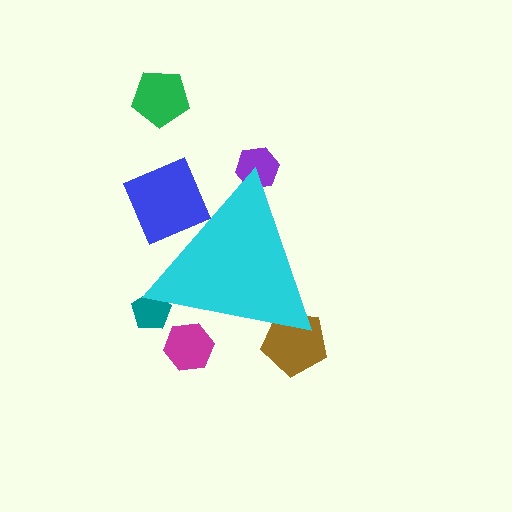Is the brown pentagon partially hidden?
Yes, the brown pentagon is partially hidden behind the cyan triangle.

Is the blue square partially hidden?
Yes, the blue square is partially hidden behind the cyan triangle.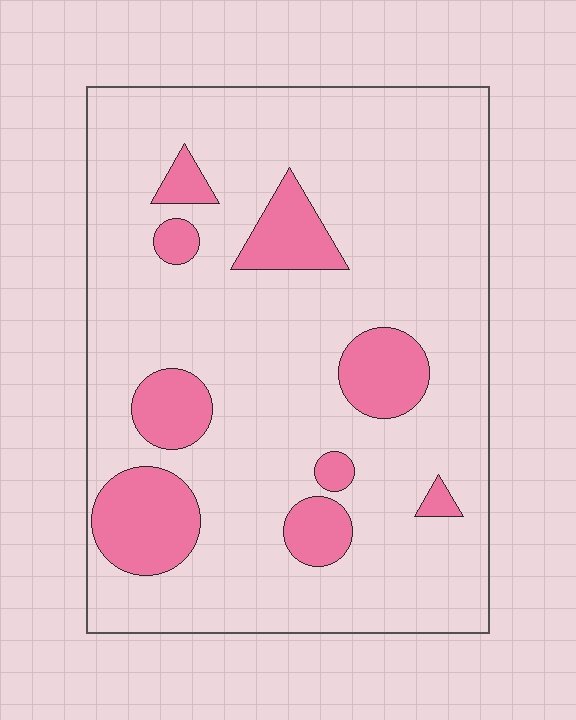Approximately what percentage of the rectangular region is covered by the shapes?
Approximately 15%.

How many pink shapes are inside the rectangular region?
9.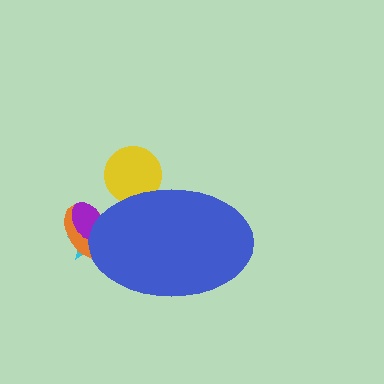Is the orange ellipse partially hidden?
Yes, the orange ellipse is partially hidden behind the blue ellipse.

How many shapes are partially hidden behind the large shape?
4 shapes are partially hidden.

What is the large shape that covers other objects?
A blue ellipse.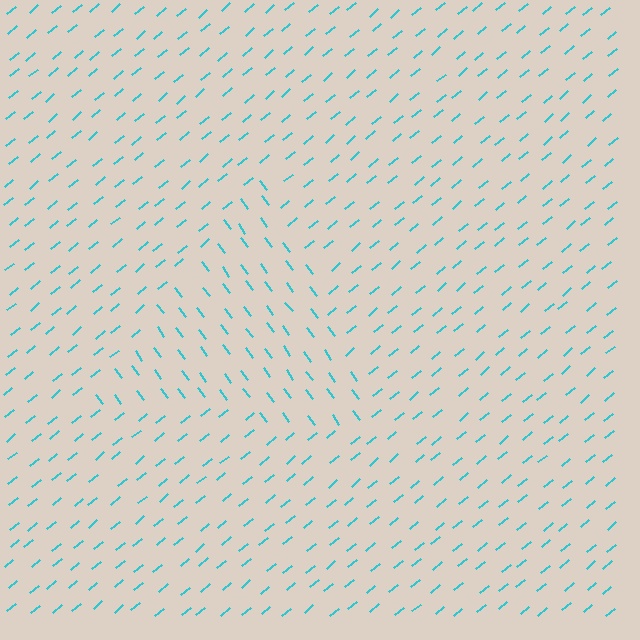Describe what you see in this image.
The image is filled with small cyan line segments. A triangle region in the image has lines oriented differently from the surrounding lines, creating a visible texture boundary.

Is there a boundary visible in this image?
Yes, there is a texture boundary formed by a change in line orientation.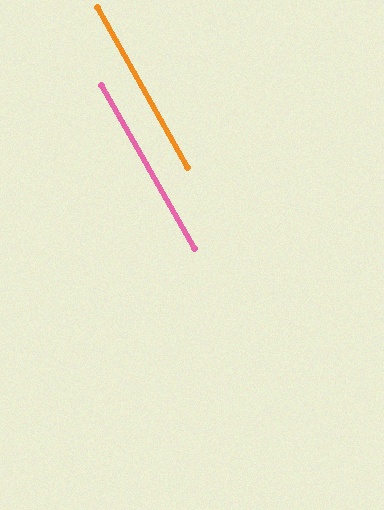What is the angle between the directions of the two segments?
Approximately 0 degrees.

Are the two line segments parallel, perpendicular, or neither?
Parallel — their directions differ by only 0.3°.